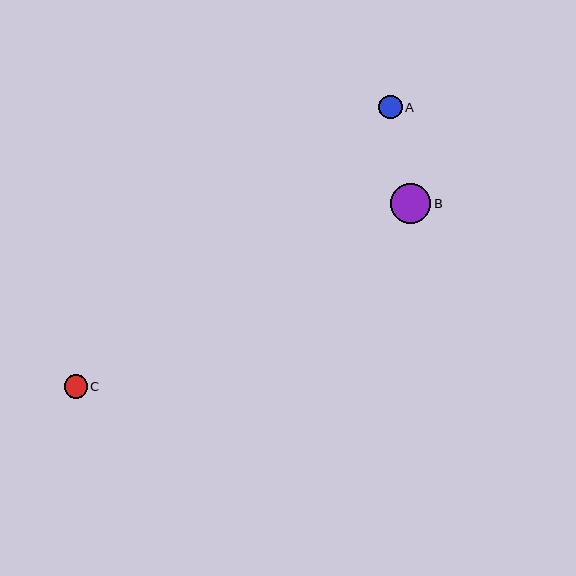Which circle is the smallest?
Circle C is the smallest with a size of approximately 23 pixels.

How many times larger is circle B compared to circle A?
Circle B is approximately 1.7 times the size of circle A.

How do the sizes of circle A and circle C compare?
Circle A and circle C are approximately the same size.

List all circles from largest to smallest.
From largest to smallest: B, A, C.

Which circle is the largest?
Circle B is the largest with a size of approximately 40 pixels.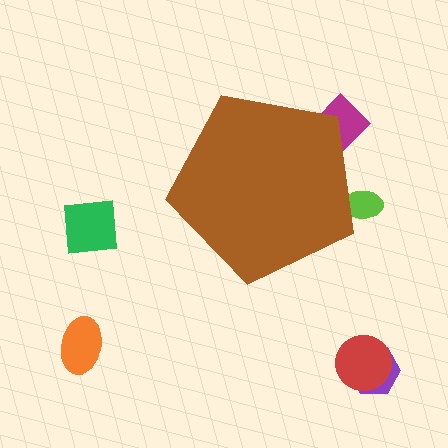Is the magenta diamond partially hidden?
Yes, the magenta diamond is partially hidden behind the brown pentagon.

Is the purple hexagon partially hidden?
No, the purple hexagon is fully visible.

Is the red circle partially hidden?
No, the red circle is fully visible.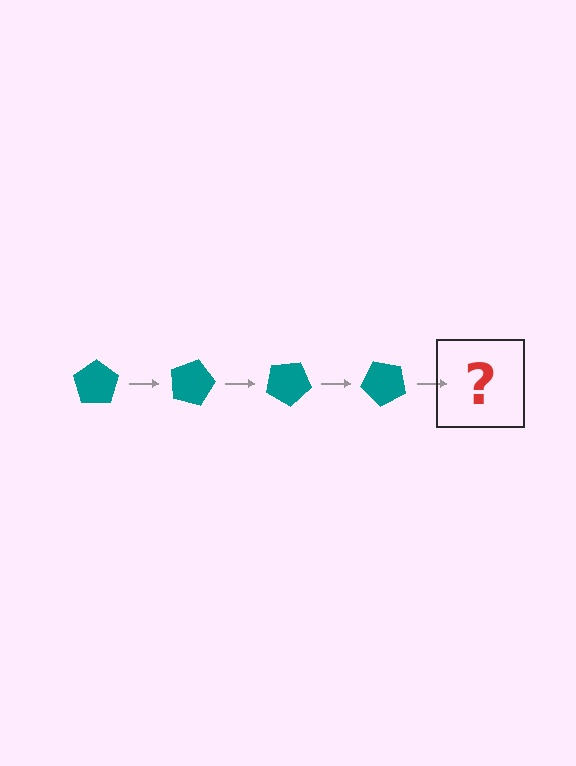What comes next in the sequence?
The next element should be a teal pentagon rotated 60 degrees.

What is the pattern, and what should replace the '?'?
The pattern is that the pentagon rotates 15 degrees each step. The '?' should be a teal pentagon rotated 60 degrees.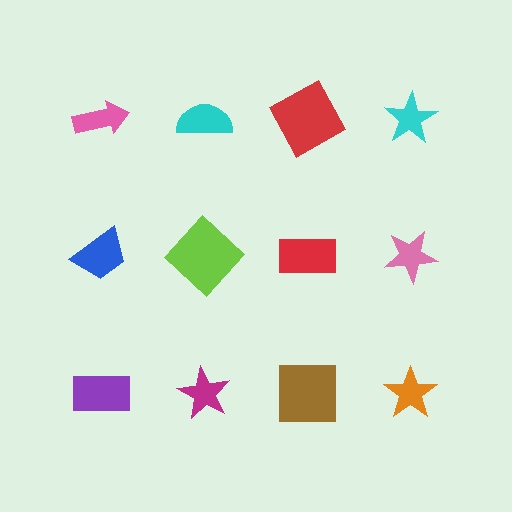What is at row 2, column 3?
A red rectangle.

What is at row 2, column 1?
A blue trapezoid.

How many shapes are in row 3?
4 shapes.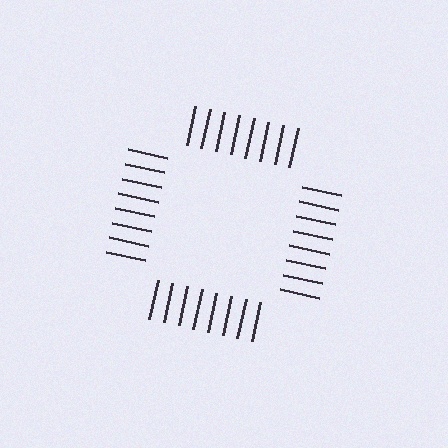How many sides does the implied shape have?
4 sides — the line-ends trace a square.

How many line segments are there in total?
32 — 8 along each of the 4 edges.